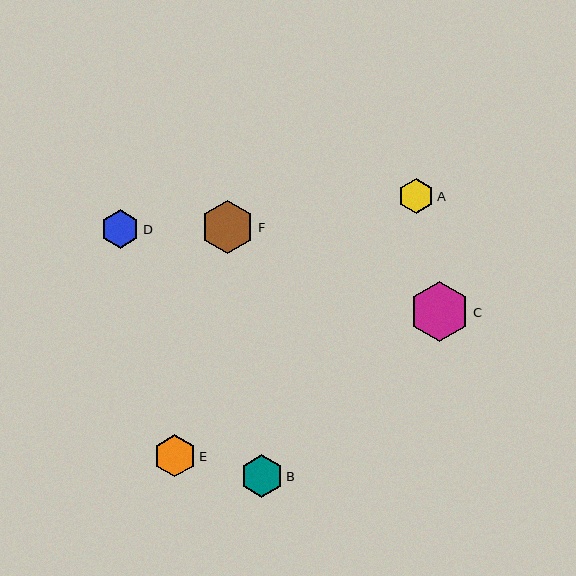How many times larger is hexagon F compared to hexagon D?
Hexagon F is approximately 1.4 times the size of hexagon D.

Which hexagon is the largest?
Hexagon C is the largest with a size of approximately 60 pixels.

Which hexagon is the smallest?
Hexagon A is the smallest with a size of approximately 36 pixels.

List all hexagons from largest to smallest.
From largest to smallest: C, F, B, E, D, A.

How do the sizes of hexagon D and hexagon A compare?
Hexagon D and hexagon A are approximately the same size.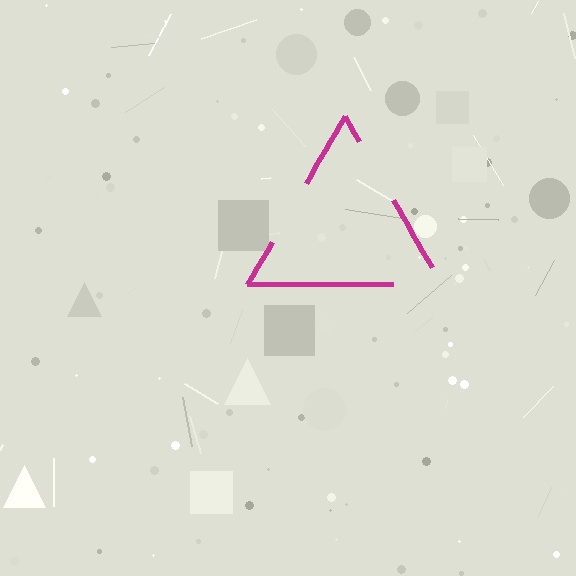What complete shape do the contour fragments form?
The contour fragments form a triangle.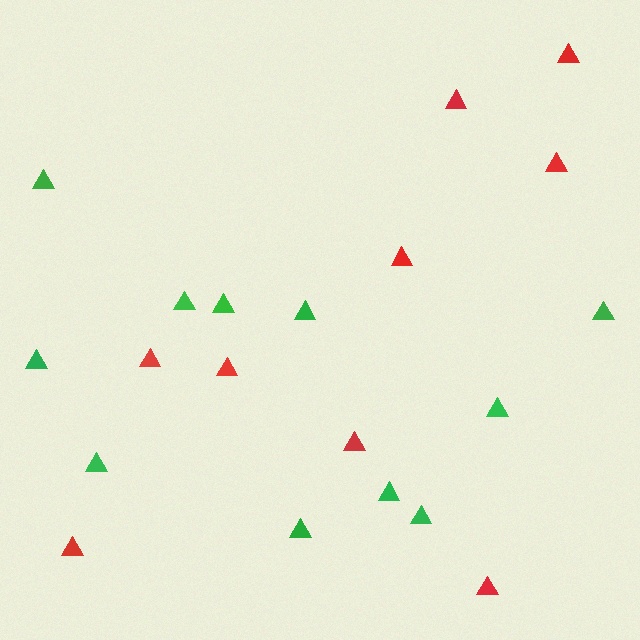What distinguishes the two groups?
There are 2 groups: one group of red triangles (9) and one group of green triangles (11).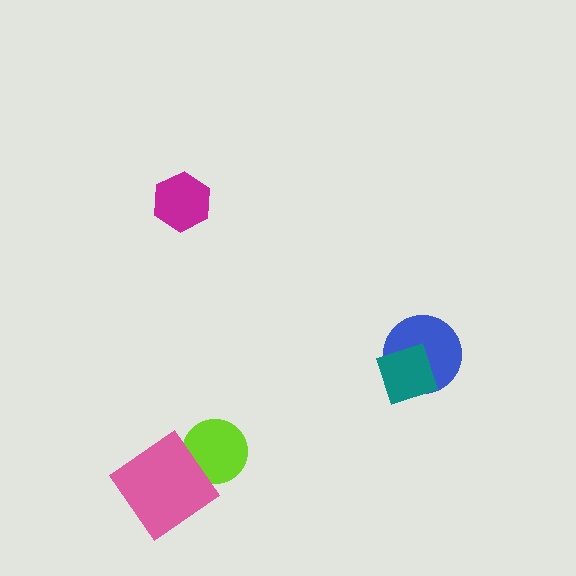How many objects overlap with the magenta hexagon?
0 objects overlap with the magenta hexagon.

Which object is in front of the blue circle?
The teal diamond is in front of the blue circle.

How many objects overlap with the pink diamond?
1 object overlaps with the pink diamond.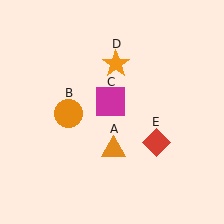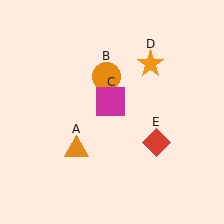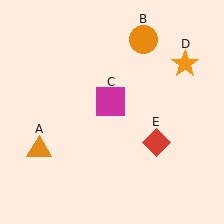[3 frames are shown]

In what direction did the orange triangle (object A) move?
The orange triangle (object A) moved left.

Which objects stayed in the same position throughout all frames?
Magenta square (object C) and red diamond (object E) remained stationary.